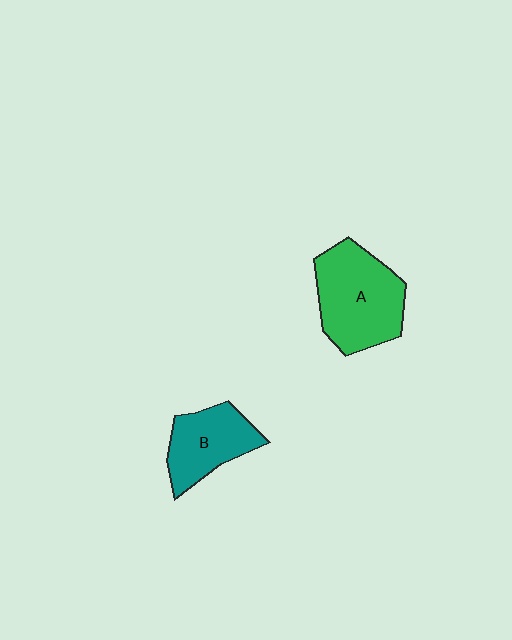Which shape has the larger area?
Shape A (green).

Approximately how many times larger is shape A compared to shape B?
Approximately 1.4 times.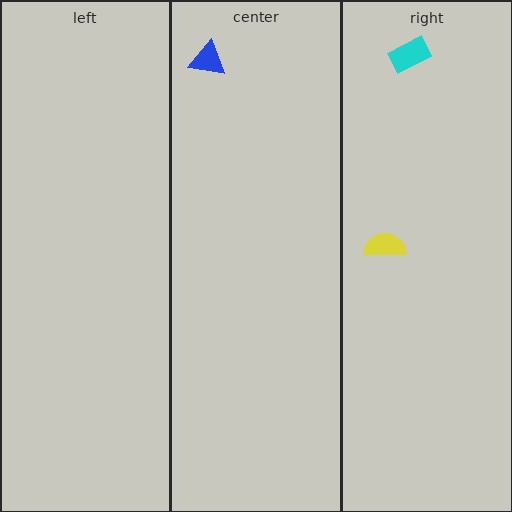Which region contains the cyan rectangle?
The right region.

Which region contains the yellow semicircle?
The right region.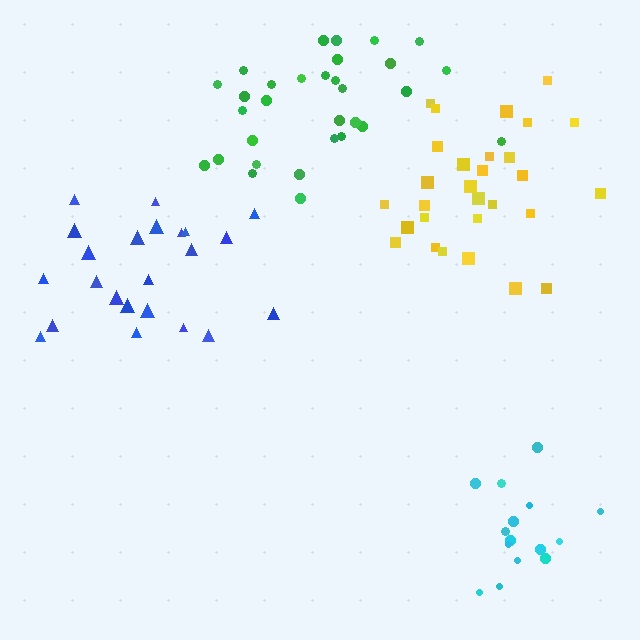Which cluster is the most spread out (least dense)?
Green.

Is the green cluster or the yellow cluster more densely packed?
Yellow.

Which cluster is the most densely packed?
Yellow.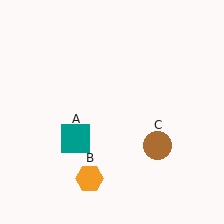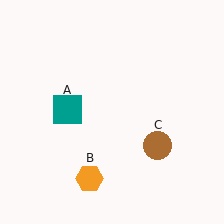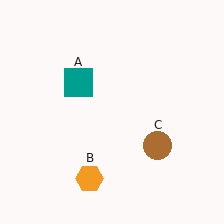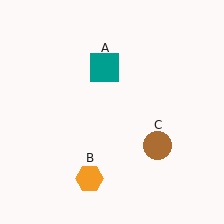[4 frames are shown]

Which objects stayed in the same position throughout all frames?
Orange hexagon (object B) and brown circle (object C) remained stationary.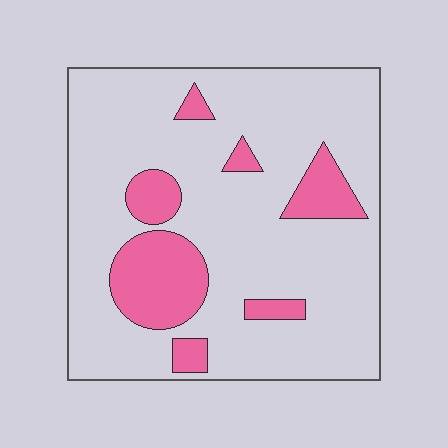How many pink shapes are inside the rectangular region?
7.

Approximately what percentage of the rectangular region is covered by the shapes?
Approximately 20%.